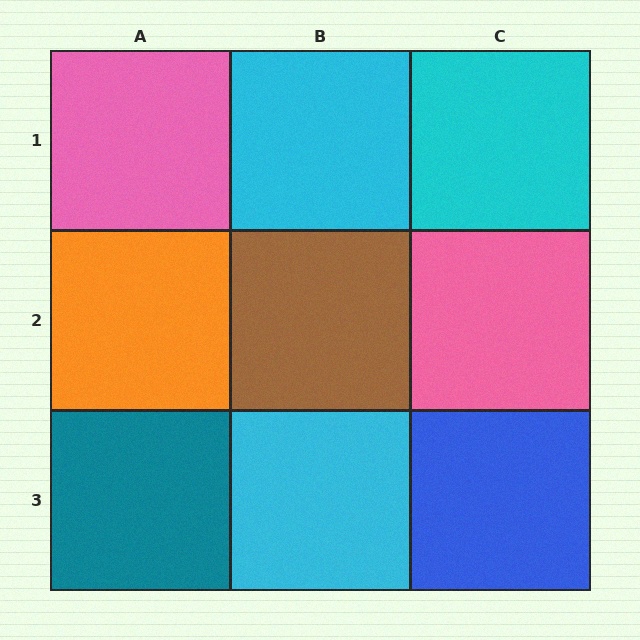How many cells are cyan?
3 cells are cyan.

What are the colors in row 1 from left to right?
Pink, cyan, cyan.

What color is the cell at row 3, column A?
Teal.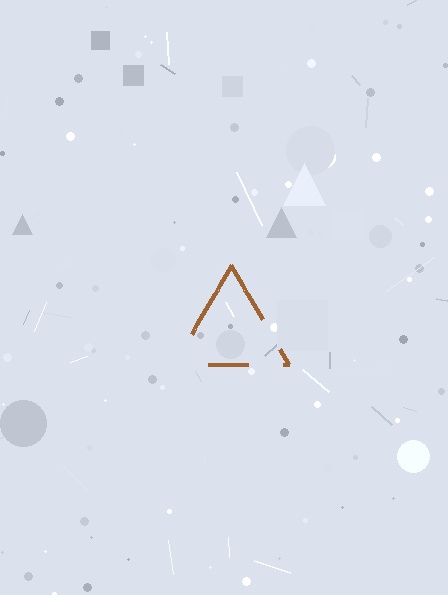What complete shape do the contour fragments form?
The contour fragments form a triangle.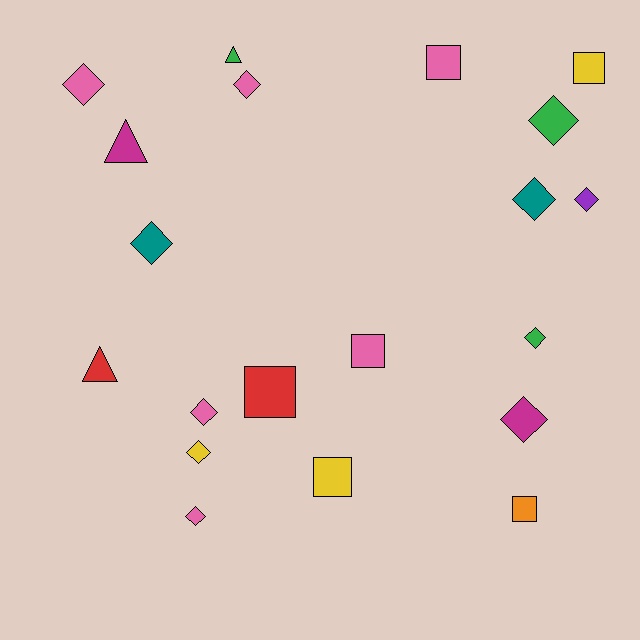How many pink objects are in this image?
There are 6 pink objects.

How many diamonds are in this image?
There are 11 diamonds.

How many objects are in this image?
There are 20 objects.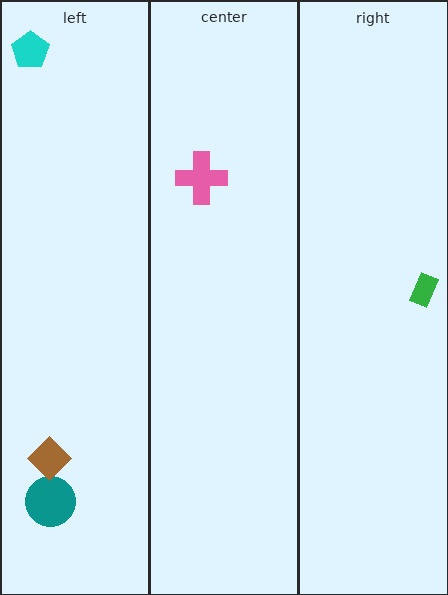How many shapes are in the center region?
1.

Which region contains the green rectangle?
The right region.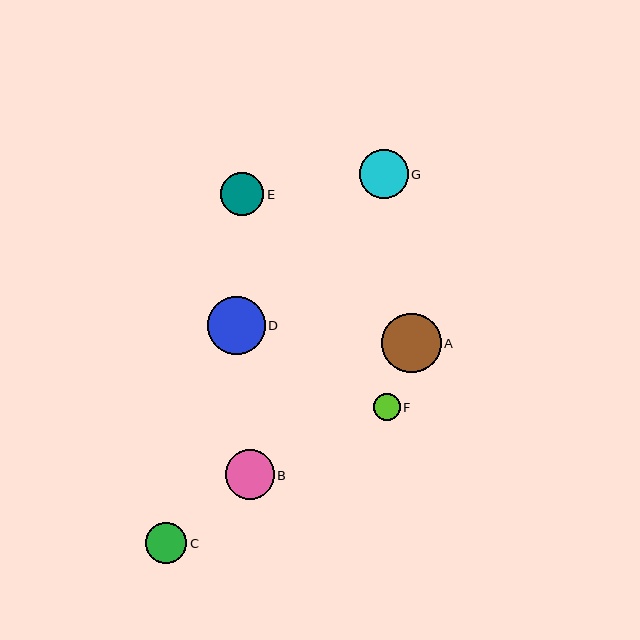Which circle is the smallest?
Circle F is the smallest with a size of approximately 27 pixels.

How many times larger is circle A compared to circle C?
Circle A is approximately 1.4 times the size of circle C.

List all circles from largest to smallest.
From largest to smallest: A, D, G, B, E, C, F.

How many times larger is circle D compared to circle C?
Circle D is approximately 1.4 times the size of circle C.